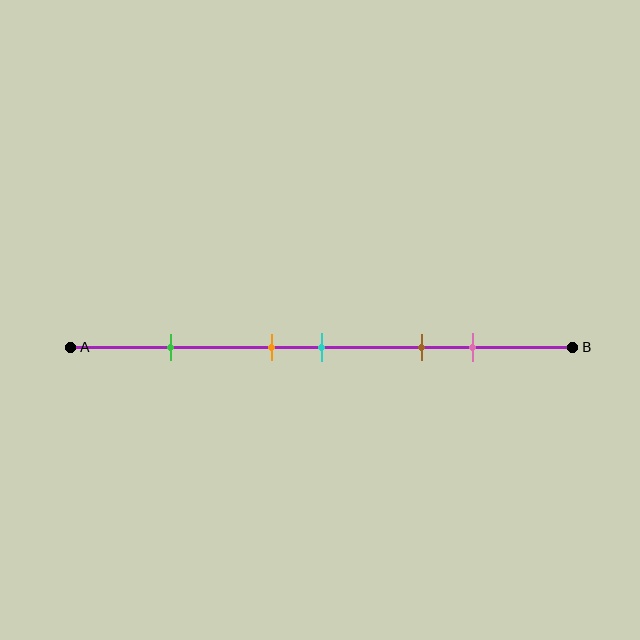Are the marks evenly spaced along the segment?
No, the marks are not evenly spaced.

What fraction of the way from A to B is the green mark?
The green mark is approximately 20% (0.2) of the way from A to B.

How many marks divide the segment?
There are 5 marks dividing the segment.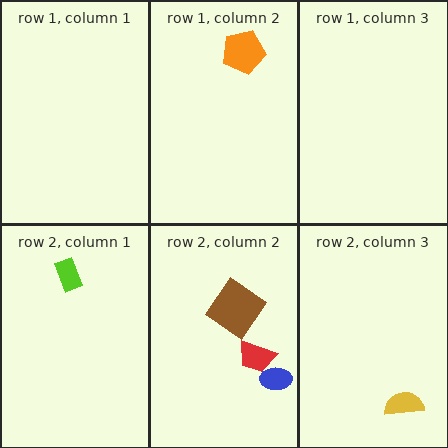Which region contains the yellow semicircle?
The row 2, column 3 region.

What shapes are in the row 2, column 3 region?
The yellow semicircle.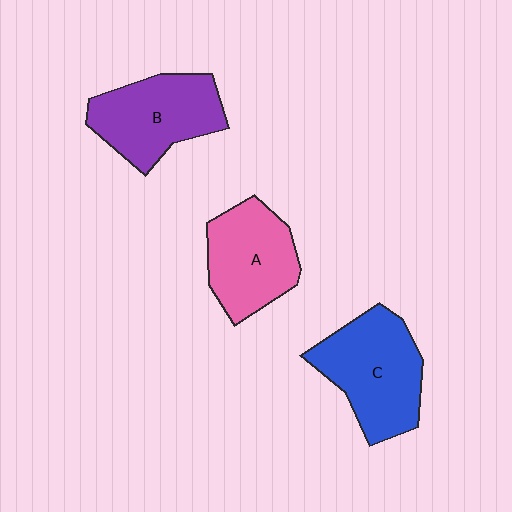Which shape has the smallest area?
Shape A (pink).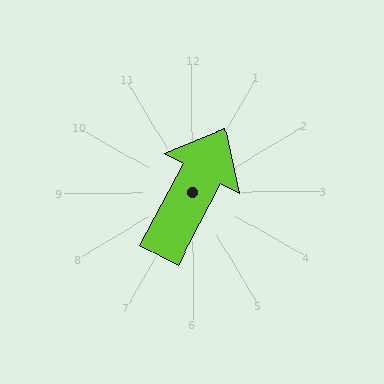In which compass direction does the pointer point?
Northeast.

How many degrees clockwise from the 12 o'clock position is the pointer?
Approximately 28 degrees.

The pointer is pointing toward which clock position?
Roughly 1 o'clock.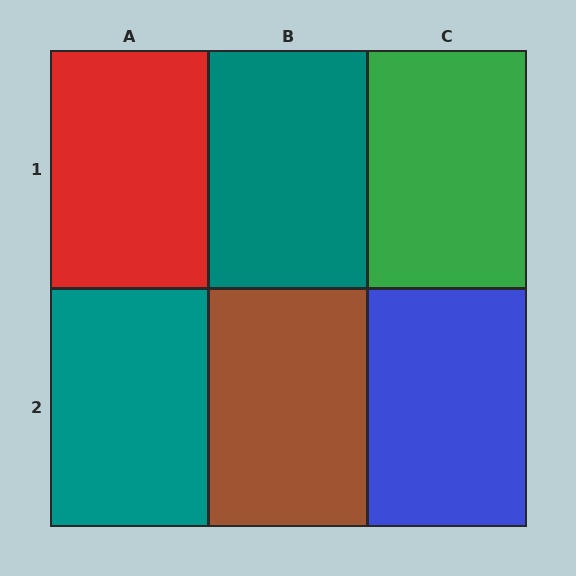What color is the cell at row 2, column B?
Brown.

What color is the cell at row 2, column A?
Teal.